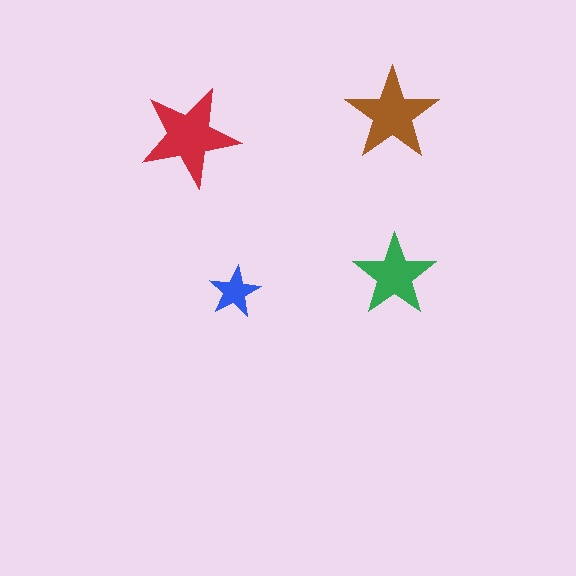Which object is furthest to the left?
The red star is leftmost.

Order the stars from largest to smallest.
the red one, the brown one, the green one, the blue one.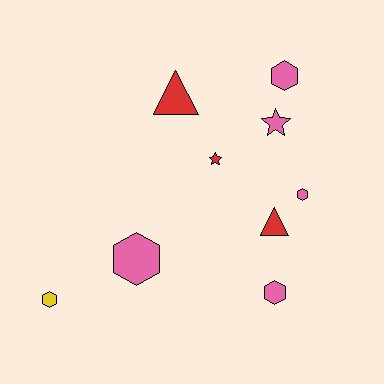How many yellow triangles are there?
There are no yellow triangles.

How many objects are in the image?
There are 9 objects.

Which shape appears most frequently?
Hexagon, with 5 objects.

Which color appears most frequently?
Pink, with 5 objects.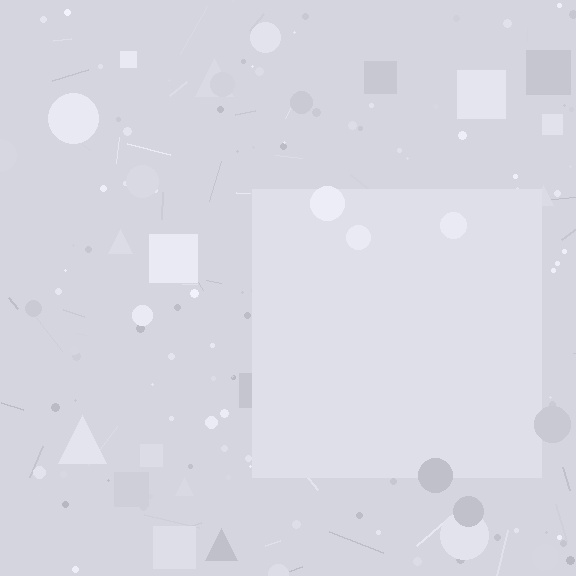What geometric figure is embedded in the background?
A square is embedded in the background.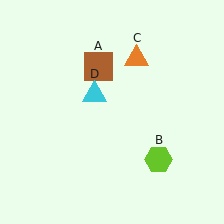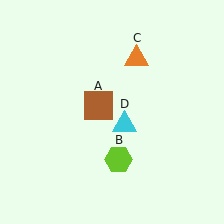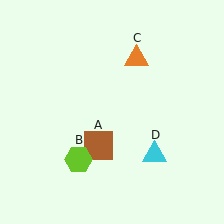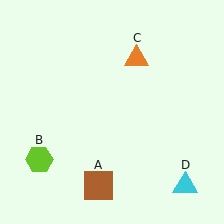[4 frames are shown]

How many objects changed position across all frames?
3 objects changed position: brown square (object A), lime hexagon (object B), cyan triangle (object D).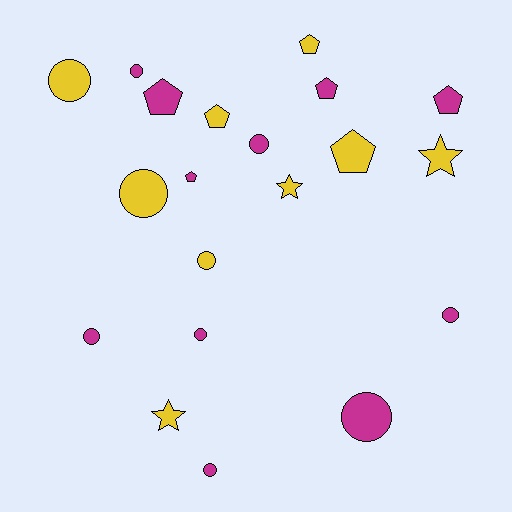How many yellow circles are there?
There are 3 yellow circles.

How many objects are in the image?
There are 20 objects.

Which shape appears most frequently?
Circle, with 10 objects.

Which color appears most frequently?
Magenta, with 11 objects.